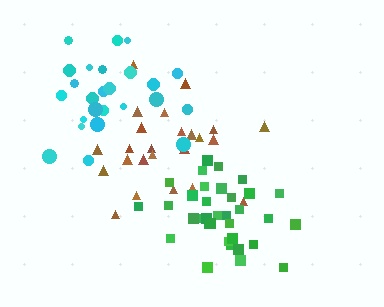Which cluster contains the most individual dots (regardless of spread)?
Green (34).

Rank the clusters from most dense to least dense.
green, cyan, brown.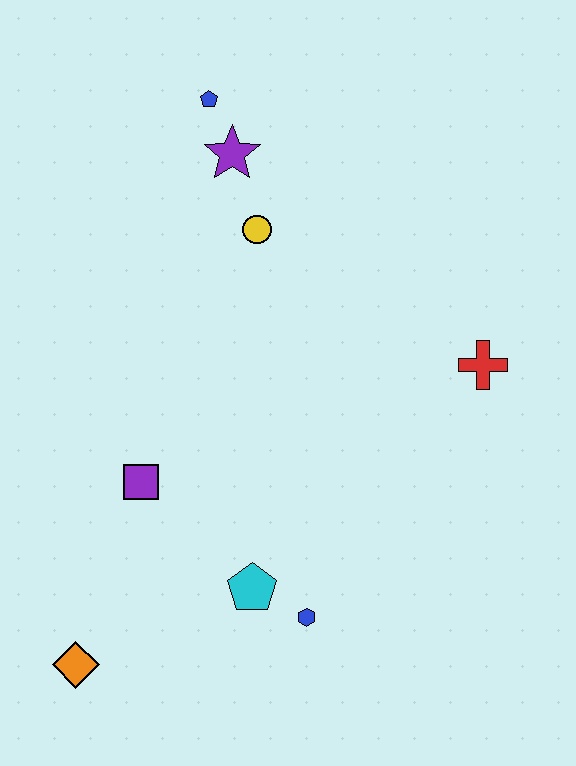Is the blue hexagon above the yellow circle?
No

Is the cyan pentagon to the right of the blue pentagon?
Yes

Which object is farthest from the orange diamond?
The blue pentagon is farthest from the orange diamond.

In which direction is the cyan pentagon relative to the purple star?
The cyan pentagon is below the purple star.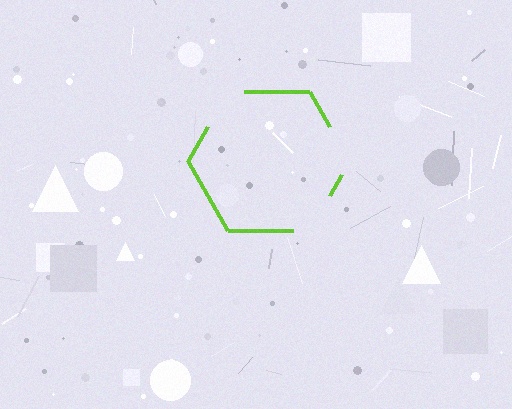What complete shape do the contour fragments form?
The contour fragments form a hexagon.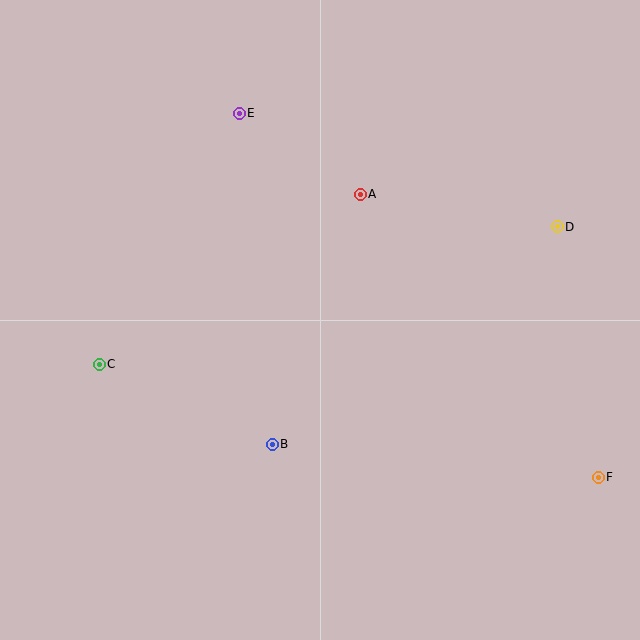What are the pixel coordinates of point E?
Point E is at (239, 113).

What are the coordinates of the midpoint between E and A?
The midpoint between E and A is at (300, 154).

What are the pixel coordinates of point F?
Point F is at (598, 477).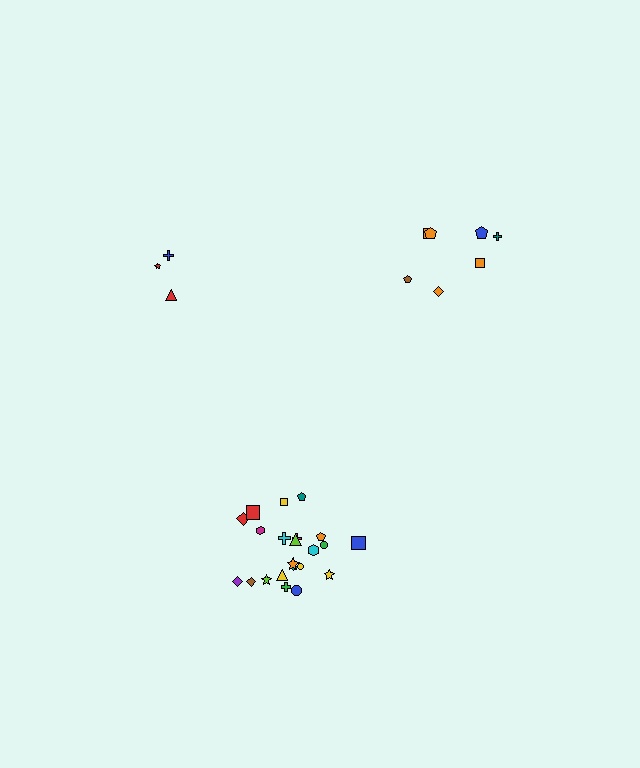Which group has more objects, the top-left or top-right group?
The top-right group.